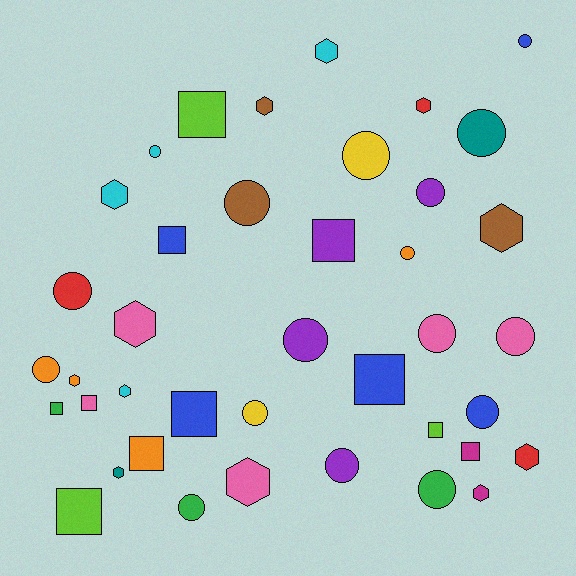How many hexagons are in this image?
There are 12 hexagons.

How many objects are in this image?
There are 40 objects.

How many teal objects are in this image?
There are 2 teal objects.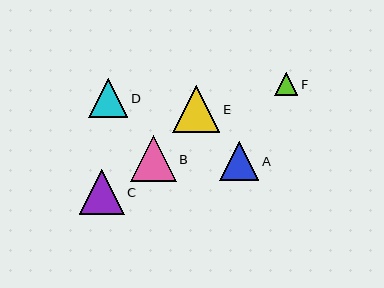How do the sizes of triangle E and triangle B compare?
Triangle E and triangle B are approximately the same size.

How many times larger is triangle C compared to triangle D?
Triangle C is approximately 1.2 times the size of triangle D.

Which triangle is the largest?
Triangle E is the largest with a size of approximately 47 pixels.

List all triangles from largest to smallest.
From largest to smallest: E, B, C, A, D, F.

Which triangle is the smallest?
Triangle F is the smallest with a size of approximately 23 pixels.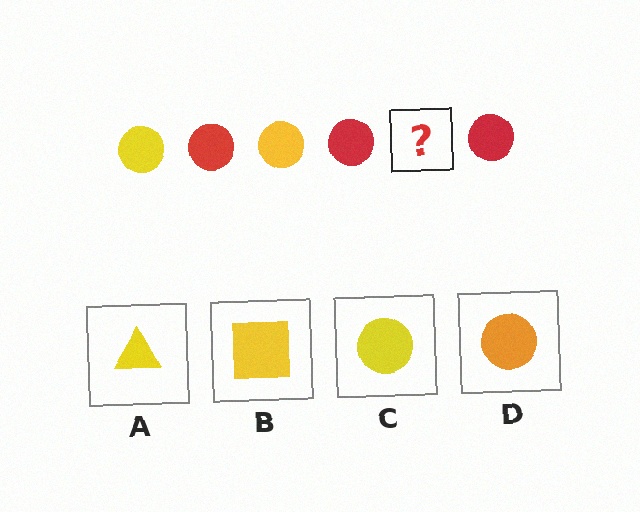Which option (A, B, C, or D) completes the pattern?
C.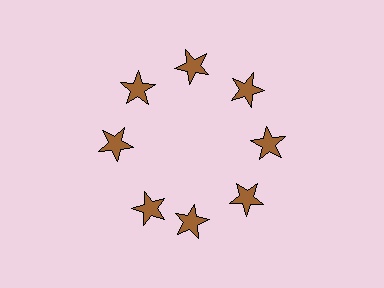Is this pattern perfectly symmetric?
No. The 8 brown stars are arranged in a ring, but one element near the 8 o'clock position is rotated out of alignment along the ring, breaking the 8-fold rotational symmetry.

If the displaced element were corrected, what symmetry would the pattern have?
It would have 8-fold rotational symmetry — the pattern would map onto itself every 45 degrees.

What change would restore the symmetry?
The symmetry would be restored by rotating it back into even spacing with its neighbors so that all 8 stars sit at equal angles and equal distance from the center.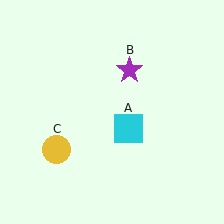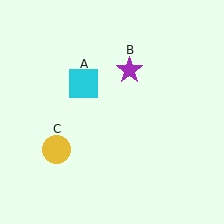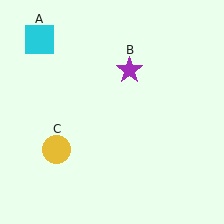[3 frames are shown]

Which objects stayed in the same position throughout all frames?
Purple star (object B) and yellow circle (object C) remained stationary.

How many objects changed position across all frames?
1 object changed position: cyan square (object A).